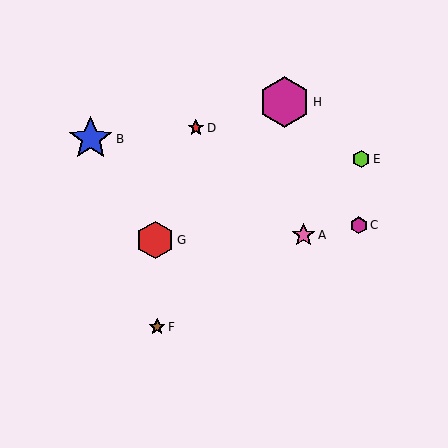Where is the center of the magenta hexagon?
The center of the magenta hexagon is at (285, 102).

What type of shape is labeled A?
Shape A is a pink star.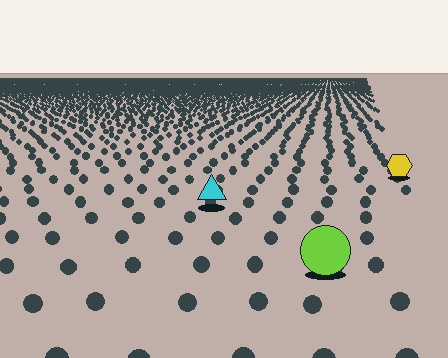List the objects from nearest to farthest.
From nearest to farthest: the lime circle, the cyan triangle, the yellow hexagon.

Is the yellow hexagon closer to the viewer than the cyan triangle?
No. The cyan triangle is closer — you can tell from the texture gradient: the ground texture is coarser near it.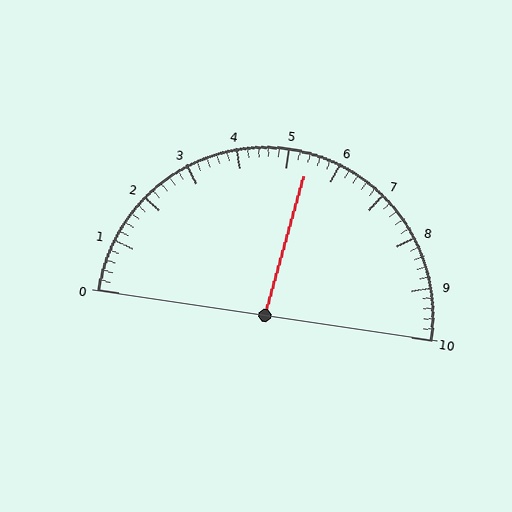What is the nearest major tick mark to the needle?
The nearest major tick mark is 5.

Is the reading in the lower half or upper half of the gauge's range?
The reading is in the upper half of the range (0 to 10).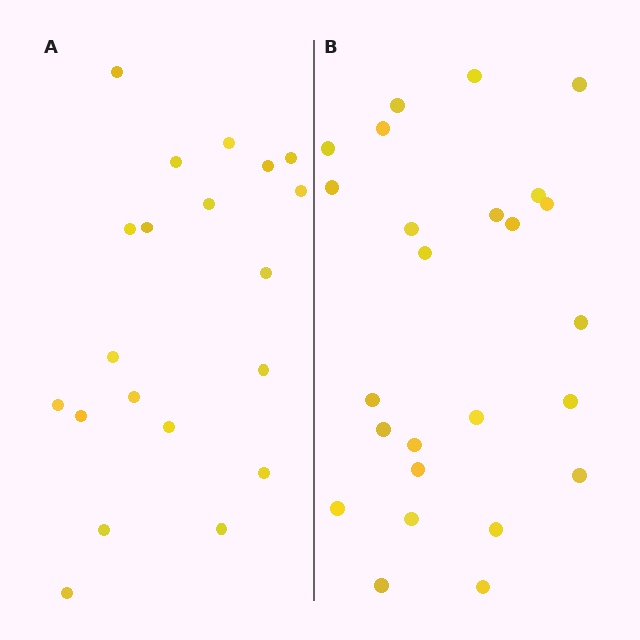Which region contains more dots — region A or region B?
Region B (the right region) has more dots.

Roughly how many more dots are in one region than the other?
Region B has about 5 more dots than region A.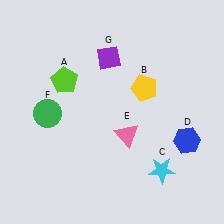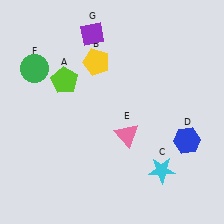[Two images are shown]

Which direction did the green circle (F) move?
The green circle (F) moved up.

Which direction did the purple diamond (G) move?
The purple diamond (G) moved up.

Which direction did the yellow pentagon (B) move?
The yellow pentagon (B) moved left.